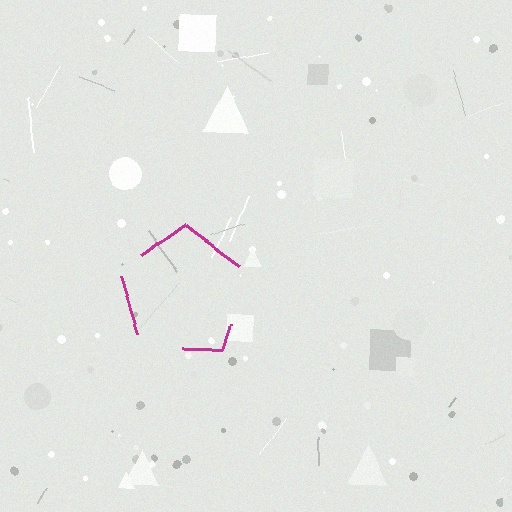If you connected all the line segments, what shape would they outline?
They would outline a pentagon.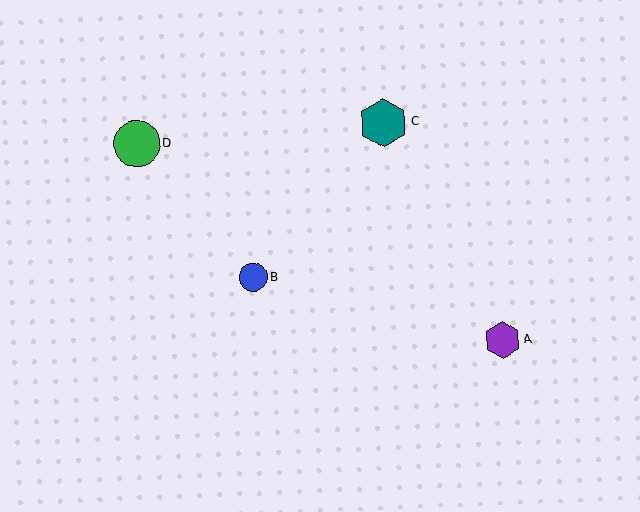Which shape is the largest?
The teal hexagon (labeled C) is the largest.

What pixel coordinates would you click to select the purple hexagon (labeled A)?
Click at (503, 340) to select the purple hexagon A.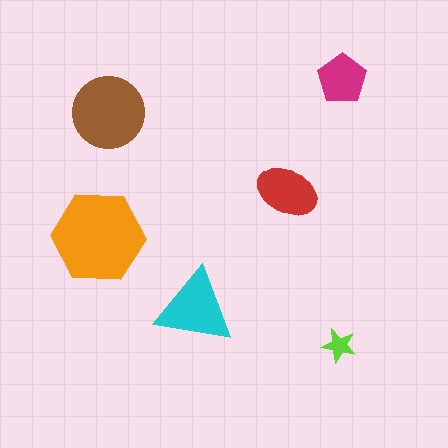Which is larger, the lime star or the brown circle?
The brown circle.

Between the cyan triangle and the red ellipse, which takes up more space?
The cyan triangle.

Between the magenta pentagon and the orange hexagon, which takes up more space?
The orange hexagon.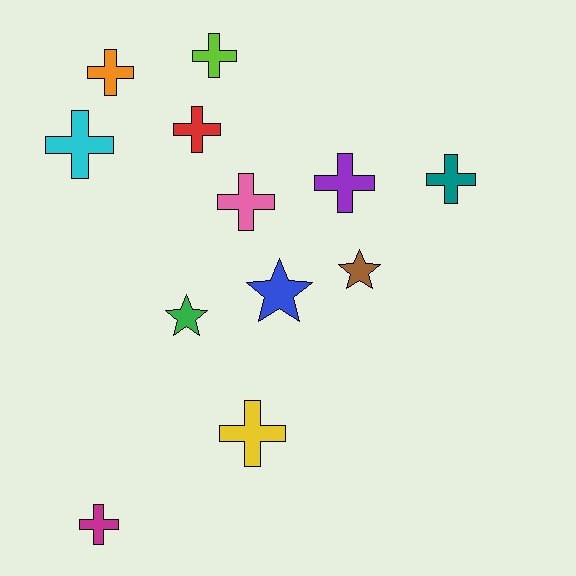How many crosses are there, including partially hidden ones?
There are 9 crosses.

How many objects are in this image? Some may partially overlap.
There are 12 objects.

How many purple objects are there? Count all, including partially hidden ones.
There is 1 purple object.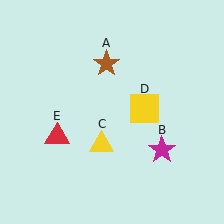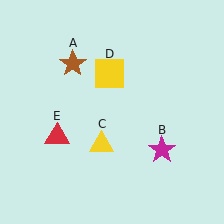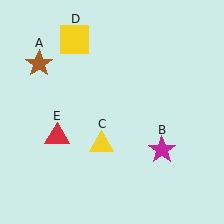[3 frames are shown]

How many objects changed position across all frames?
2 objects changed position: brown star (object A), yellow square (object D).